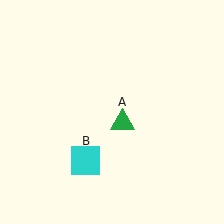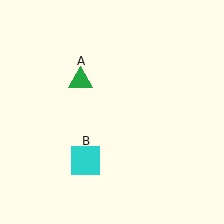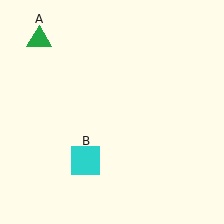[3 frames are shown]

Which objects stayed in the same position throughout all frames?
Cyan square (object B) remained stationary.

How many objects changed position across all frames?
1 object changed position: green triangle (object A).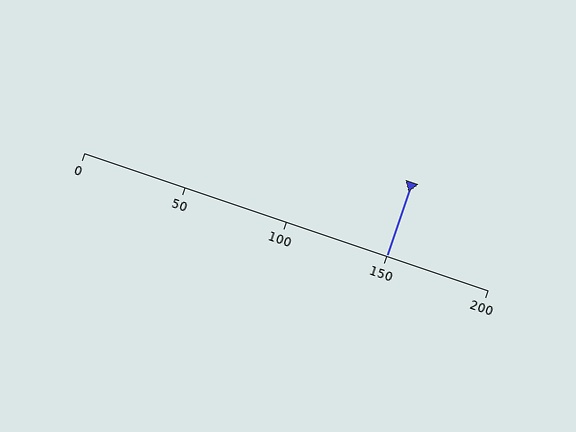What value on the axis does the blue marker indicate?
The marker indicates approximately 150.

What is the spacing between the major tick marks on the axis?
The major ticks are spaced 50 apart.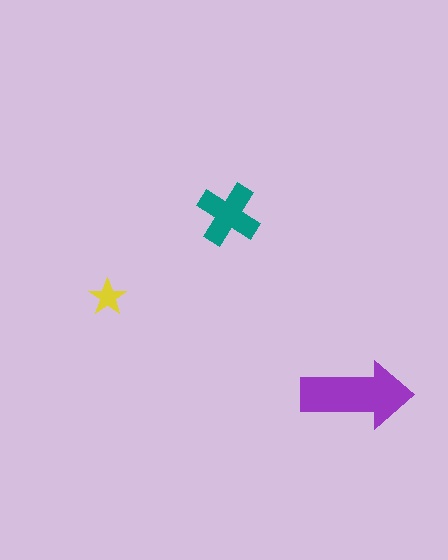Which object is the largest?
The purple arrow.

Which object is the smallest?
The yellow star.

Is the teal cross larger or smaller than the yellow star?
Larger.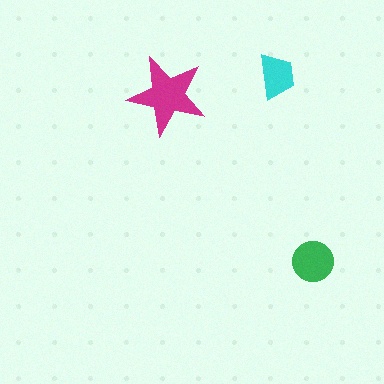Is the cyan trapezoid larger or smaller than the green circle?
Smaller.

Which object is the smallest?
The cyan trapezoid.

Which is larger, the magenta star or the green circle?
The magenta star.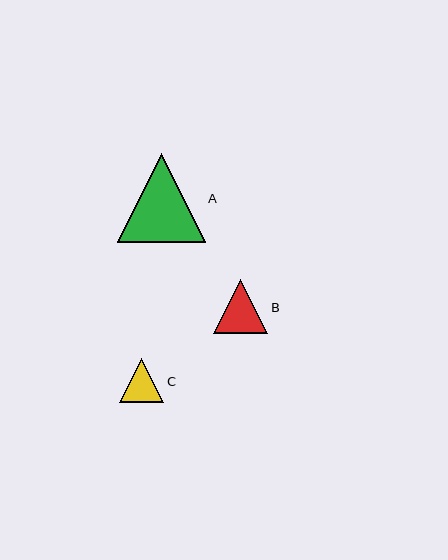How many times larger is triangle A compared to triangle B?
Triangle A is approximately 1.6 times the size of triangle B.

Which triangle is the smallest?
Triangle C is the smallest with a size of approximately 44 pixels.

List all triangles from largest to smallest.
From largest to smallest: A, B, C.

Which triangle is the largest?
Triangle A is the largest with a size of approximately 88 pixels.